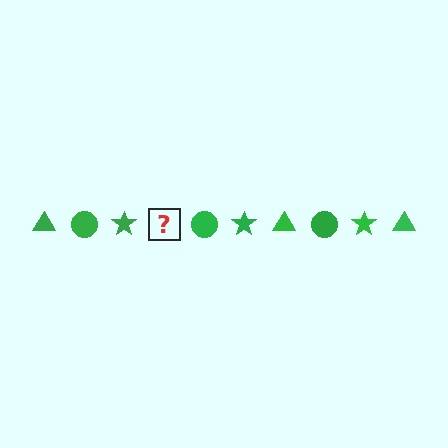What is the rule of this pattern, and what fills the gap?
The rule is that the pattern cycles through triangle, circle, star shapes in green. The gap should be filled with a green triangle.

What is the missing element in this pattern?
The missing element is a green triangle.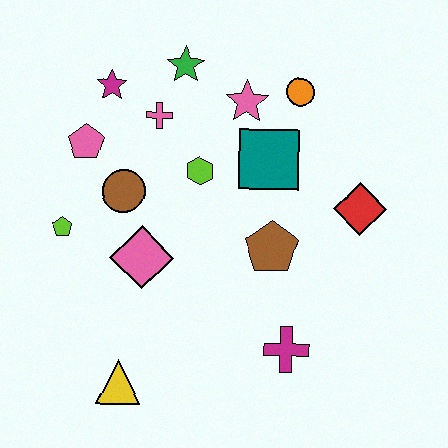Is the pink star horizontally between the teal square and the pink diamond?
Yes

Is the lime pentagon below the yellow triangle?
No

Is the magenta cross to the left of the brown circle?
No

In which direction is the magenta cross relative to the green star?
The magenta cross is below the green star.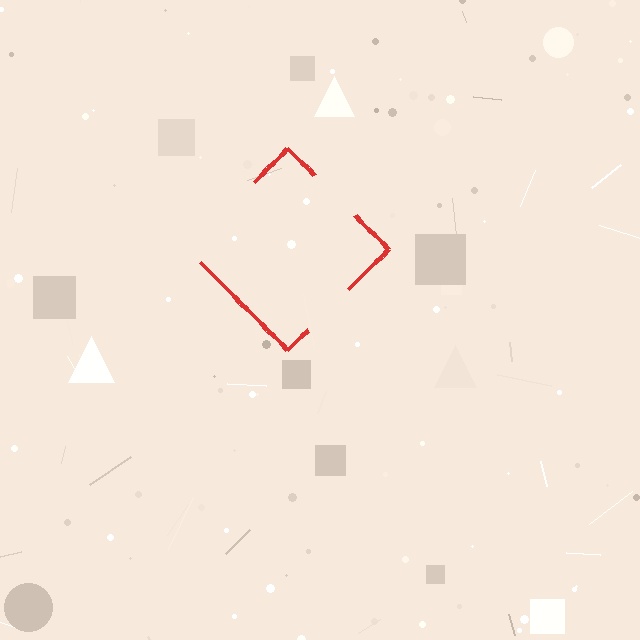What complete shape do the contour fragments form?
The contour fragments form a diamond.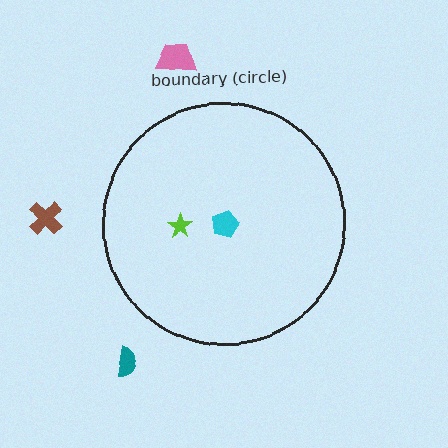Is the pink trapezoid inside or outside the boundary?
Outside.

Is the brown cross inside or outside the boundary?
Outside.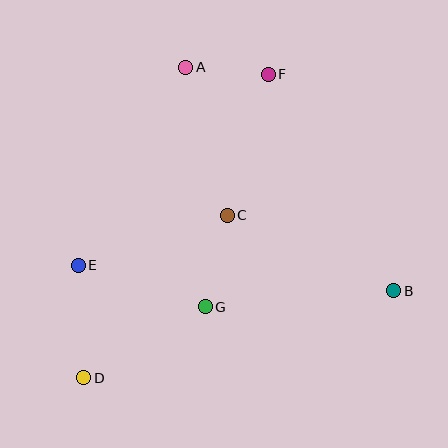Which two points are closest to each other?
Points A and F are closest to each other.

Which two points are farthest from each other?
Points D and F are farthest from each other.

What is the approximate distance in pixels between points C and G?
The distance between C and G is approximately 94 pixels.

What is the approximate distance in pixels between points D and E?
The distance between D and E is approximately 113 pixels.